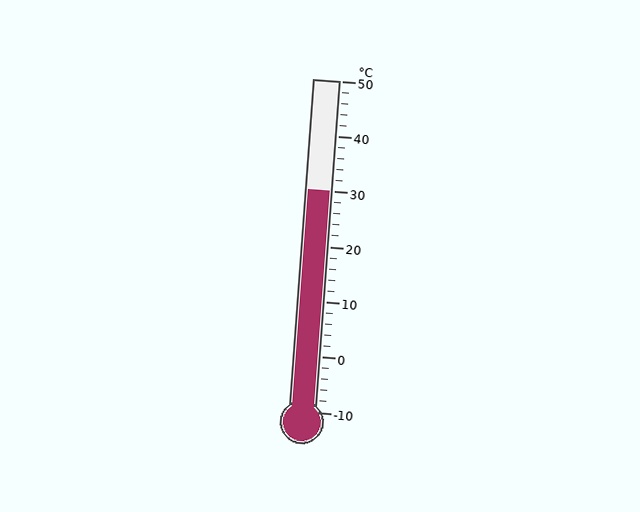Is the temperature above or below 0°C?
The temperature is above 0°C.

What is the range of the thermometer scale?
The thermometer scale ranges from -10°C to 50°C.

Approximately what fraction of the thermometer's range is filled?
The thermometer is filled to approximately 65% of its range.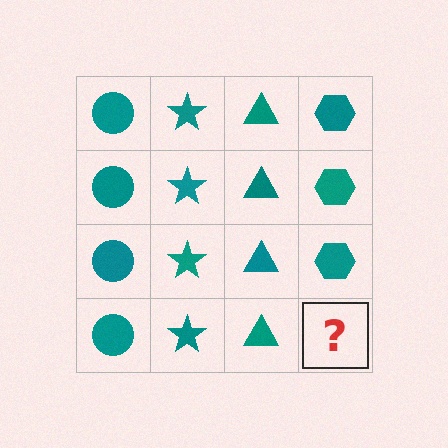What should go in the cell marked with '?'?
The missing cell should contain a teal hexagon.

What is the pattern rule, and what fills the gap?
The rule is that each column has a consistent shape. The gap should be filled with a teal hexagon.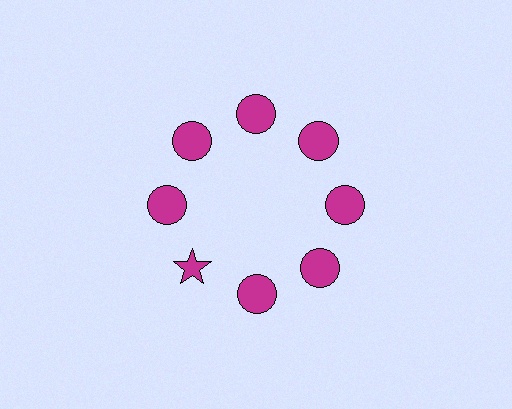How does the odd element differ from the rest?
It has a different shape: star instead of circle.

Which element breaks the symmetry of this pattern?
The magenta star at roughly the 8 o'clock position breaks the symmetry. All other shapes are magenta circles.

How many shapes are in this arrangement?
There are 8 shapes arranged in a ring pattern.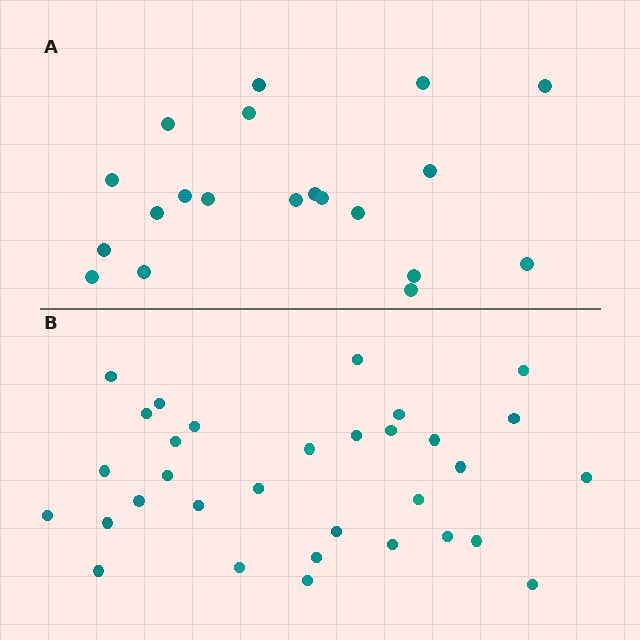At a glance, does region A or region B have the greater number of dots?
Region B (the bottom region) has more dots.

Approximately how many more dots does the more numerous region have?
Region B has roughly 12 or so more dots than region A.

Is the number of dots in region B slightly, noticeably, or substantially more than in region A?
Region B has substantially more. The ratio is roughly 1.6 to 1.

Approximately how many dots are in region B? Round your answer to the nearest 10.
About 30 dots. (The exact count is 32, which rounds to 30.)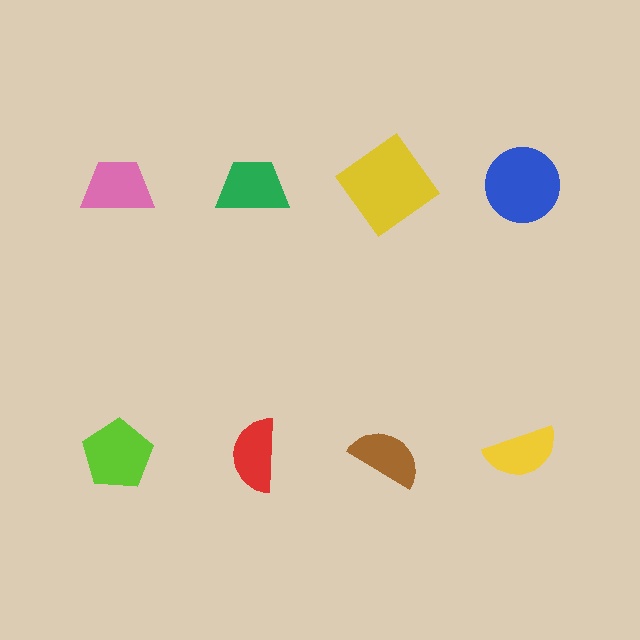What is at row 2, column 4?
A yellow semicircle.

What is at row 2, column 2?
A red semicircle.